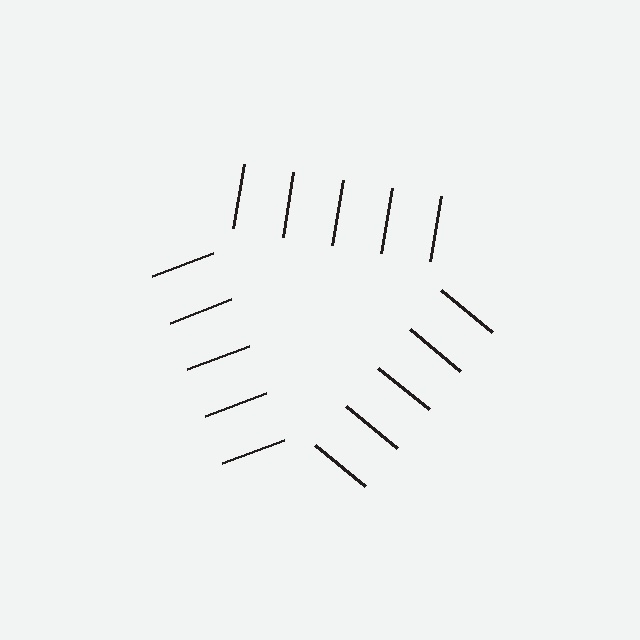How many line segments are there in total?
15 — 5 along each of the 3 edges.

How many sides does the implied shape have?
3 sides — the line-ends trace a triangle.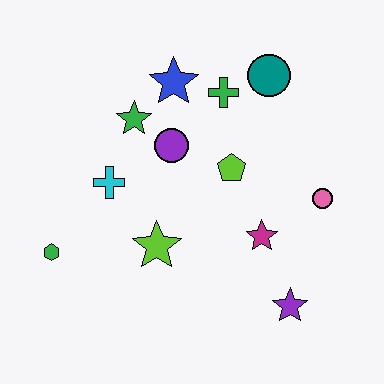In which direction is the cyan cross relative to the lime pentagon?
The cyan cross is to the left of the lime pentagon.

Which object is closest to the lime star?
The cyan cross is closest to the lime star.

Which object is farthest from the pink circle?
The green hexagon is farthest from the pink circle.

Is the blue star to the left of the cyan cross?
No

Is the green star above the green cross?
No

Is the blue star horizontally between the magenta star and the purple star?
No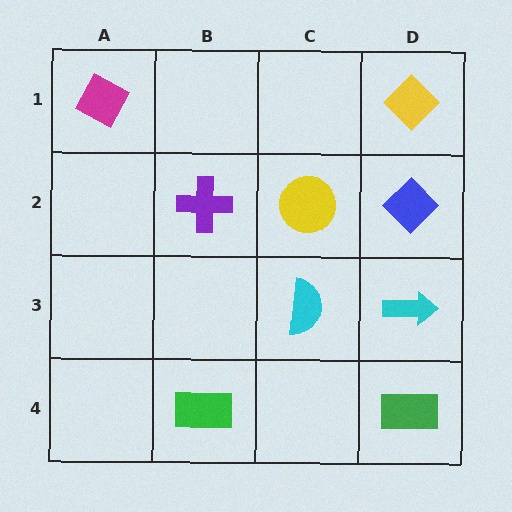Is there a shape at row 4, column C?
No, that cell is empty.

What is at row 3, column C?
A cyan semicircle.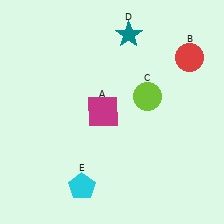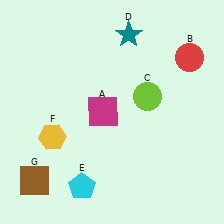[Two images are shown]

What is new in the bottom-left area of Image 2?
A yellow hexagon (F) was added in the bottom-left area of Image 2.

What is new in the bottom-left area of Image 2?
A brown square (G) was added in the bottom-left area of Image 2.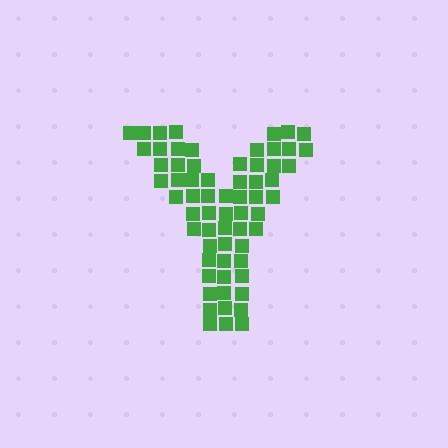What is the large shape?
The large shape is the letter Y.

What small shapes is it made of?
It is made of small squares.